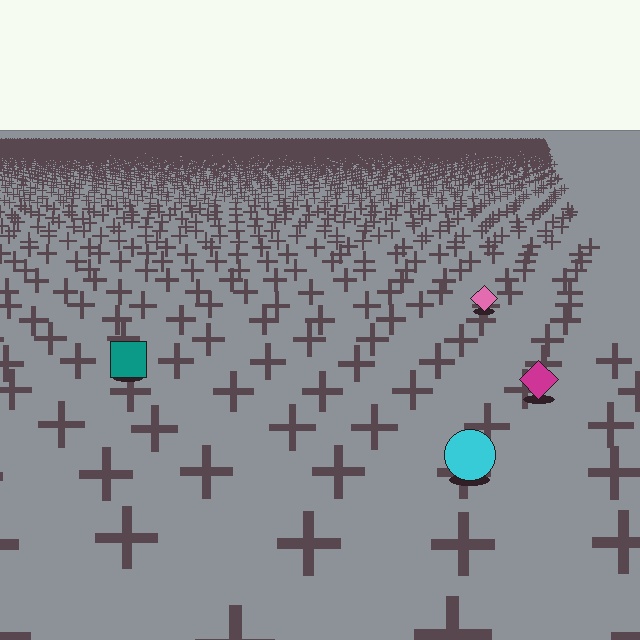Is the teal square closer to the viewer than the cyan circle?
No. The cyan circle is closer — you can tell from the texture gradient: the ground texture is coarser near it.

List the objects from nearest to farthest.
From nearest to farthest: the cyan circle, the magenta diamond, the teal square, the pink diamond.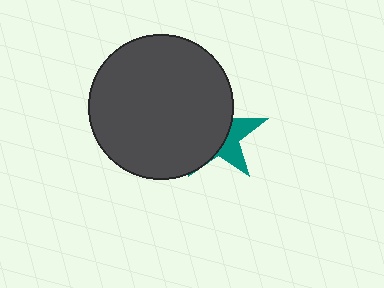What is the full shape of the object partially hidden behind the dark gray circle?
The partially hidden object is a teal star.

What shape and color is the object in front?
The object in front is a dark gray circle.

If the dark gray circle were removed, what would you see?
You would see the complete teal star.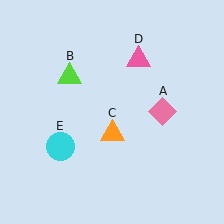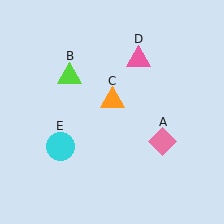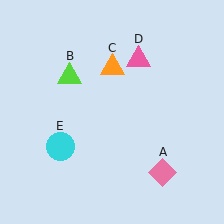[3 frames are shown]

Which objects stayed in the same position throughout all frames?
Lime triangle (object B) and pink triangle (object D) and cyan circle (object E) remained stationary.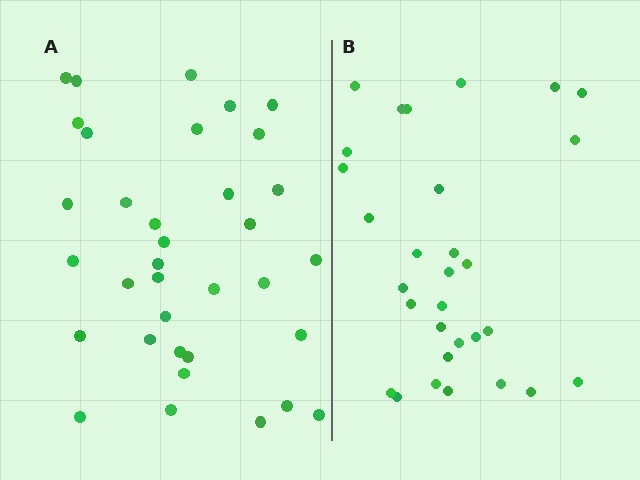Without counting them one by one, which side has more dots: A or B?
Region A (the left region) has more dots.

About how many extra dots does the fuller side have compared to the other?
Region A has about 5 more dots than region B.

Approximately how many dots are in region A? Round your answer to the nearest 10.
About 40 dots. (The exact count is 35, which rounds to 40.)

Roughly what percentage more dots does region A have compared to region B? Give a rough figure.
About 15% more.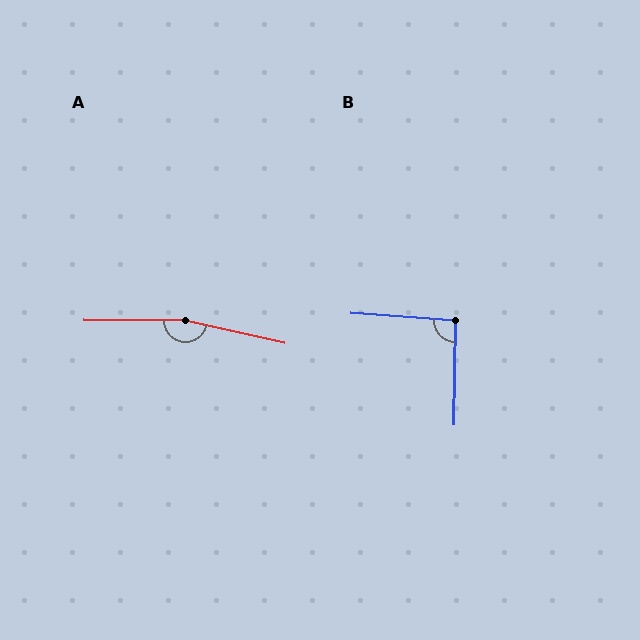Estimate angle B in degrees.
Approximately 93 degrees.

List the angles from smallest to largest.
B (93°), A (167°).